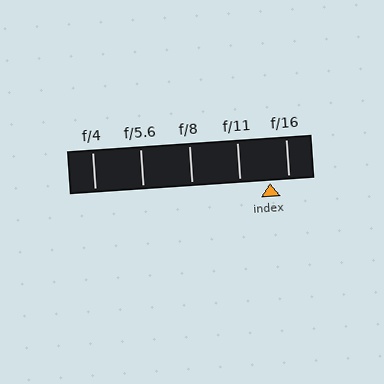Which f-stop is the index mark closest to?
The index mark is closest to f/16.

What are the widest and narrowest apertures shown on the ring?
The widest aperture shown is f/4 and the narrowest is f/16.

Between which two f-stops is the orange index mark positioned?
The index mark is between f/11 and f/16.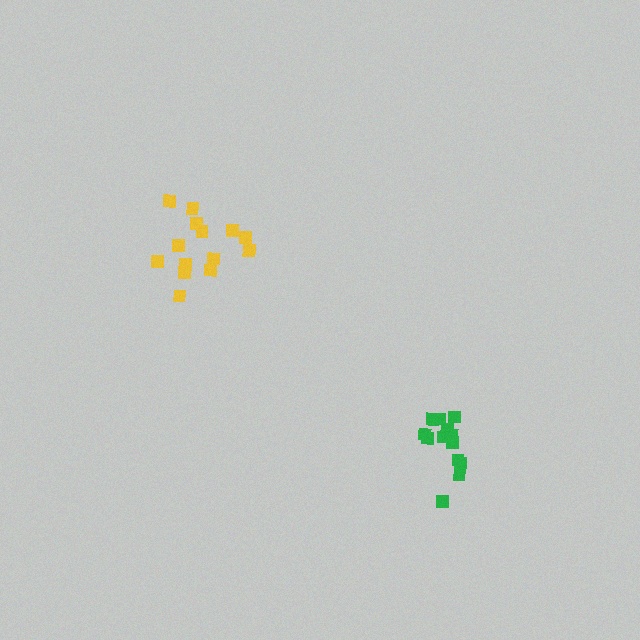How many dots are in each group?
Group 1: 14 dots, Group 2: 13 dots (27 total).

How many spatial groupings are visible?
There are 2 spatial groupings.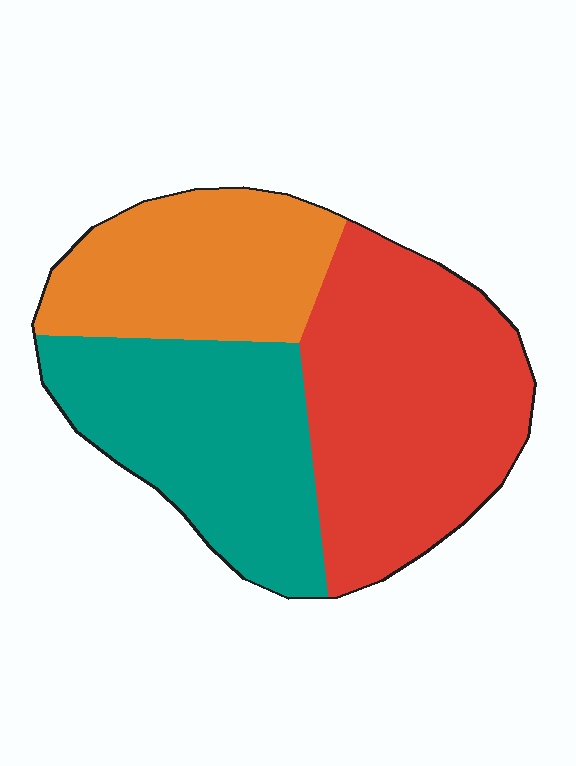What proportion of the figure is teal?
Teal takes up between a sixth and a third of the figure.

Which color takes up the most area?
Red, at roughly 40%.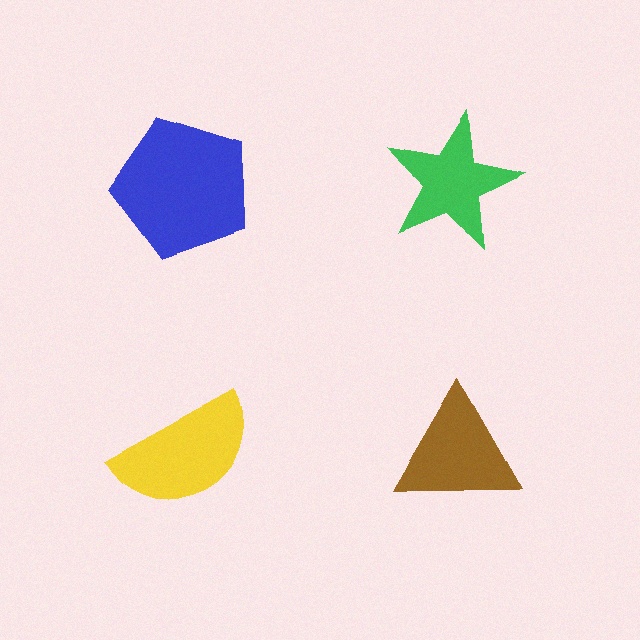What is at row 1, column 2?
A green star.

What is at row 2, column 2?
A brown triangle.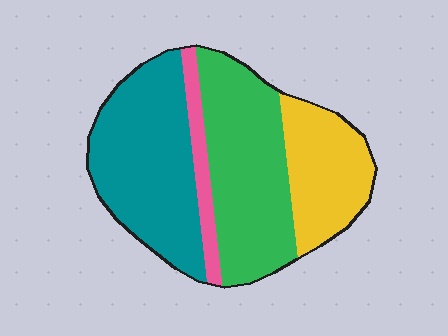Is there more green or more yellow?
Green.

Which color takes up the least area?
Pink, at roughly 5%.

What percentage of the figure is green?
Green takes up between a third and a half of the figure.